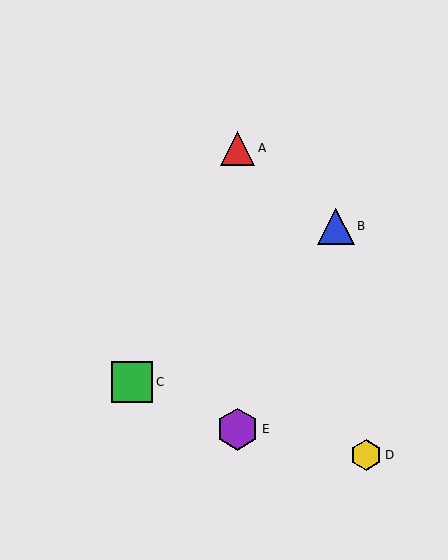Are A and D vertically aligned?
No, A is at x≈238 and D is at x≈366.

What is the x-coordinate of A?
Object A is at x≈238.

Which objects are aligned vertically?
Objects A, E are aligned vertically.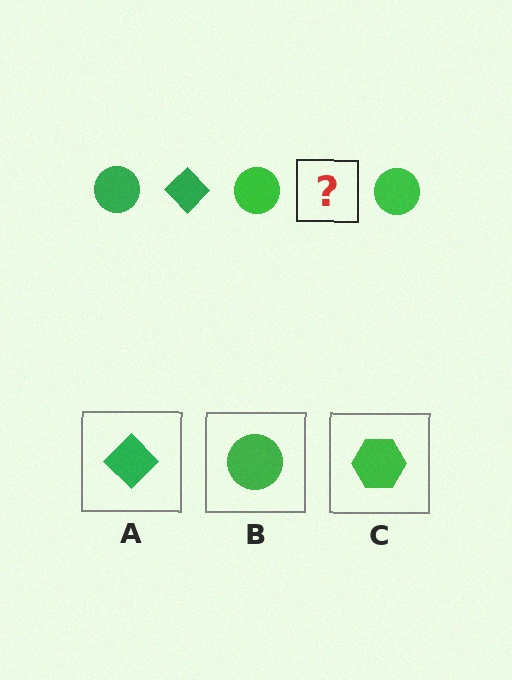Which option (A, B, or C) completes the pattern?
A.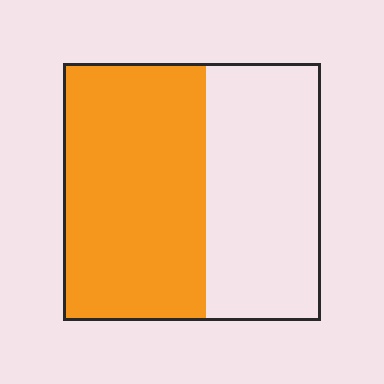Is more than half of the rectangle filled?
Yes.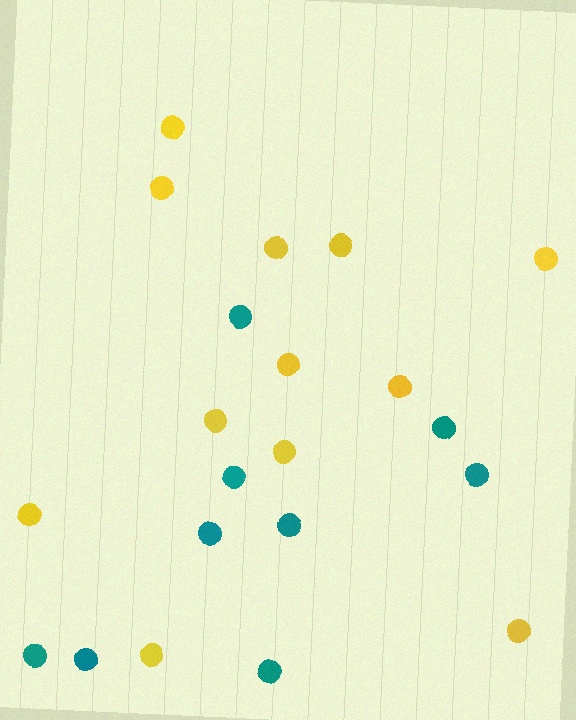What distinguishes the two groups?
There are 2 groups: one group of teal circles (9) and one group of yellow circles (12).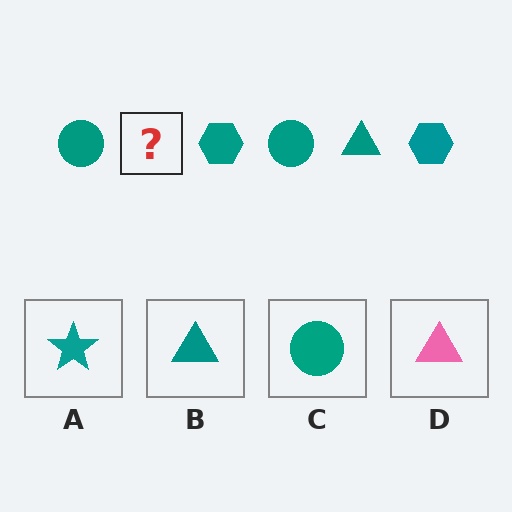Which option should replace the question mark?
Option B.